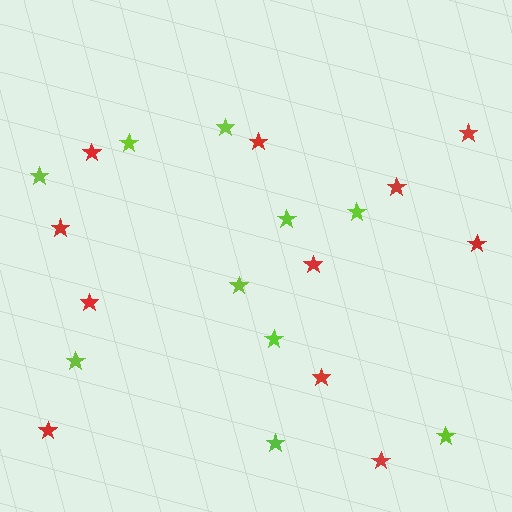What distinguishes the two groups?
There are 2 groups: one group of red stars (11) and one group of lime stars (10).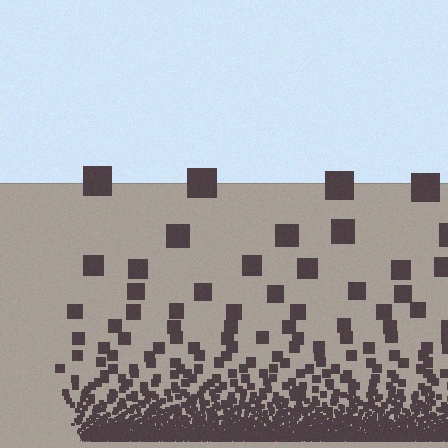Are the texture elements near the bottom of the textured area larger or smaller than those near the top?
Smaller. The gradient is inverted — elements near the bottom are smaller and denser.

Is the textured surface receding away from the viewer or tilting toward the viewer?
The surface appears to tilt toward the viewer. Texture elements get larger and sparser toward the top.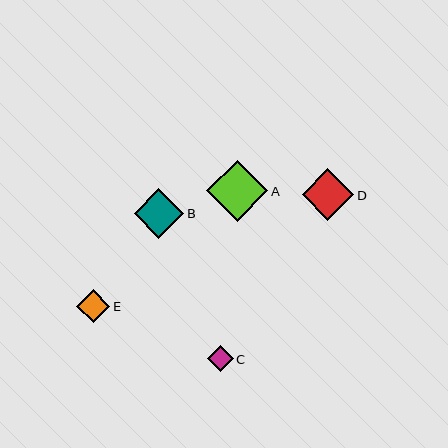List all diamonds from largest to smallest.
From largest to smallest: A, D, B, E, C.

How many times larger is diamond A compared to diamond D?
Diamond A is approximately 1.2 times the size of diamond D.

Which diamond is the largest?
Diamond A is the largest with a size of approximately 61 pixels.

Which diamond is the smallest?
Diamond C is the smallest with a size of approximately 26 pixels.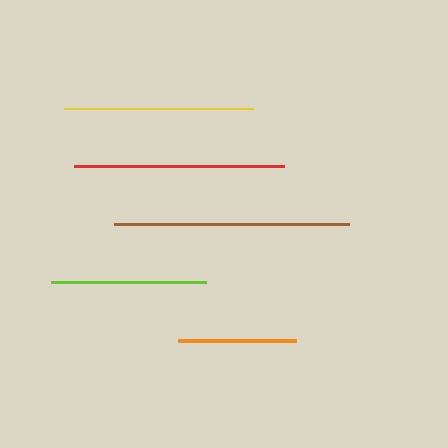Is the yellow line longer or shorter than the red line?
The red line is longer than the yellow line.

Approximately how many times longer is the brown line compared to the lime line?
The brown line is approximately 1.5 times the length of the lime line.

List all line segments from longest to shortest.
From longest to shortest: brown, red, yellow, lime, orange.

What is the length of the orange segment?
The orange segment is approximately 118 pixels long.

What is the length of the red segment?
The red segment is approximately 210 pixels long.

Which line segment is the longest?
The brown line is the longest at approximately 235 pixels.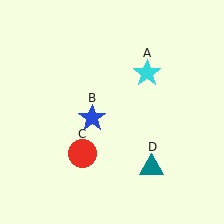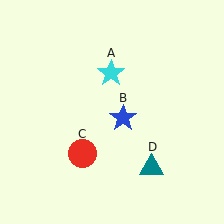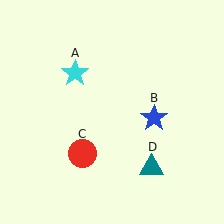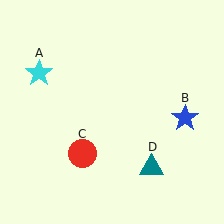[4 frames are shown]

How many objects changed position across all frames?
2 objects changed position: cyan star (object A), blue star (object B).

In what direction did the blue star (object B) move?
The blue star (object B) moved right.